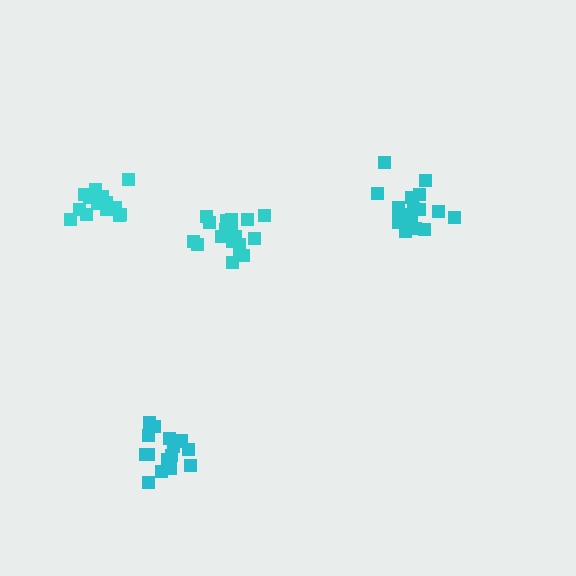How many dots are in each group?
Group 1: 18 dots, Group 2: 17 dots, Group 3: 16 dots, Group 4: 19 dots (70 total).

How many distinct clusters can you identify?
There are 4 distinct clusters.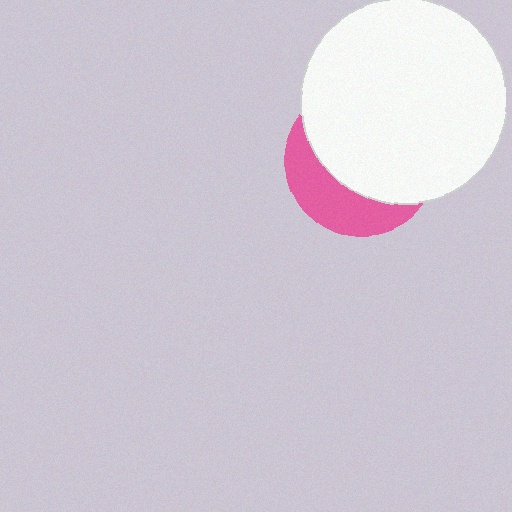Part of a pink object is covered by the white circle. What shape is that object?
It is a circle.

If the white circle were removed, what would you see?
You would see the complete pink circle.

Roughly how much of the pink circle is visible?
A small part of it is visible (roughly 33%).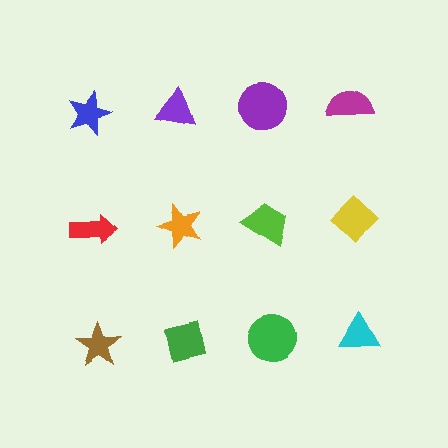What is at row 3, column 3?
A green circle.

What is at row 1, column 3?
A purple circle.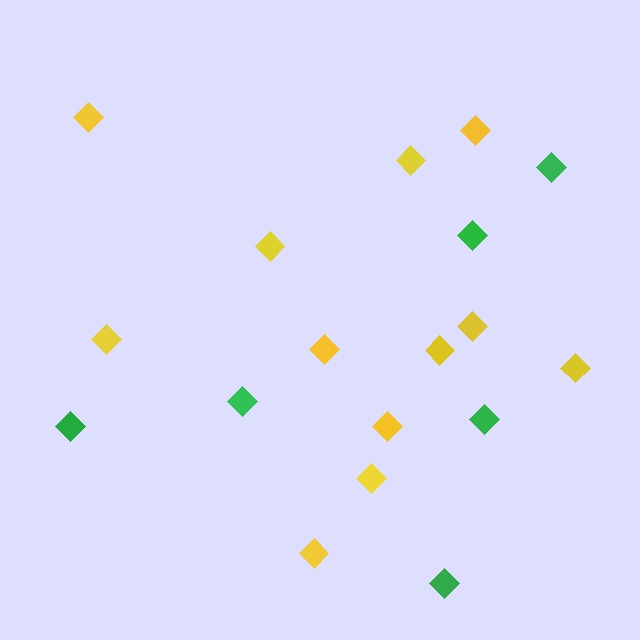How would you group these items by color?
There are 2 groups: one group of yellow diamonds (12) and one group of green diamonds (6).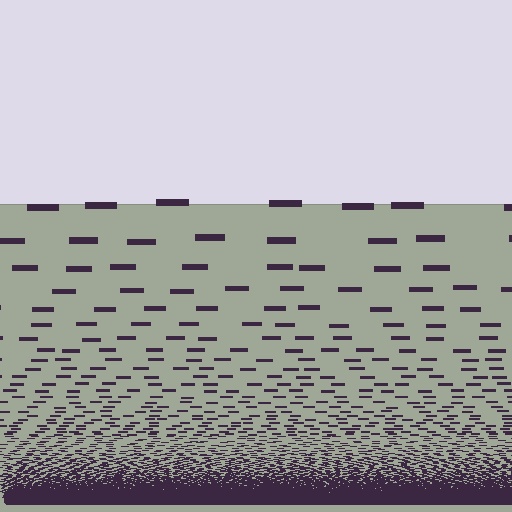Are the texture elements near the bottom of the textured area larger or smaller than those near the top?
Smaller. The gradient is inverted — elements near the bottom are smaller and denser.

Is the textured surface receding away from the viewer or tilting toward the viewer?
The surface appears to tilt toward the viewer. Texture elements get larger and sparser toward the top.